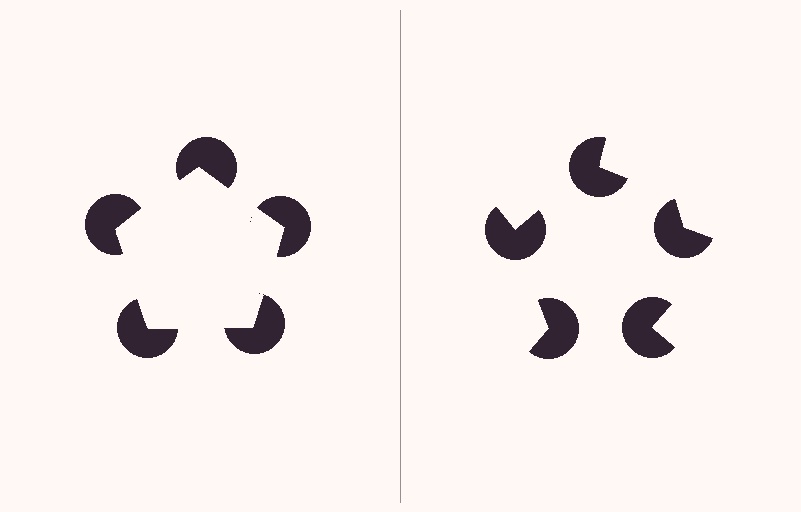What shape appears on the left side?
An illusory pentagon.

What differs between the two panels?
The pac-man discs are positioned identically on both sides; only the wedge orientations differ. On the left they align to a pentagon; on the right they are misaligned.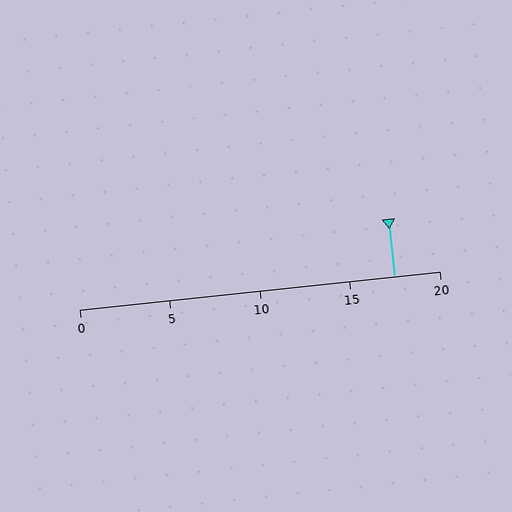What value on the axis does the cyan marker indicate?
The marker indicates approximately 17.5.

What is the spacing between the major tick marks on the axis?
The major ticks are spaced 5 apart.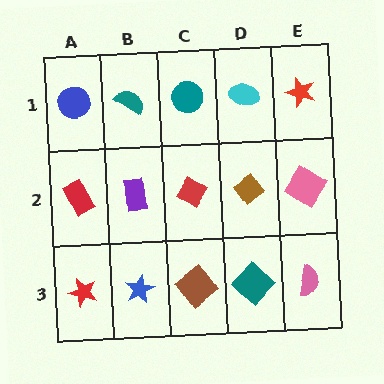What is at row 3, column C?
A brown diamond.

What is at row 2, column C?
A red diamond.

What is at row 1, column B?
A teal semicircle.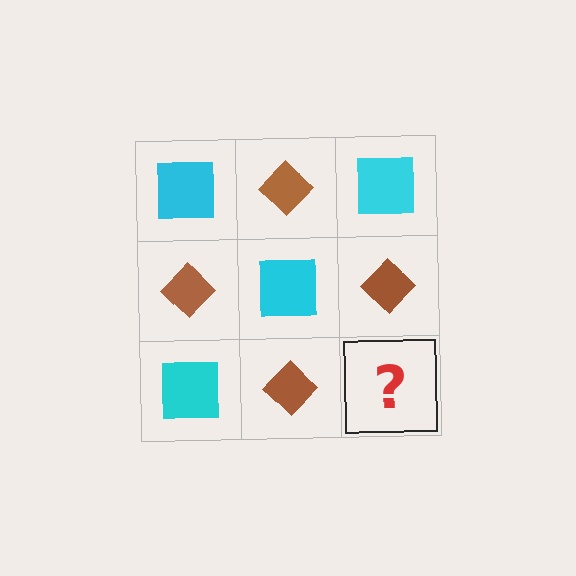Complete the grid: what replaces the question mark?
The question mark should be replaced with a cyan square.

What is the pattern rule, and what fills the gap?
The rule is that it alternates cyan square and brown diamond in a checkerboard pattern. The gap should be filled with a cyan square.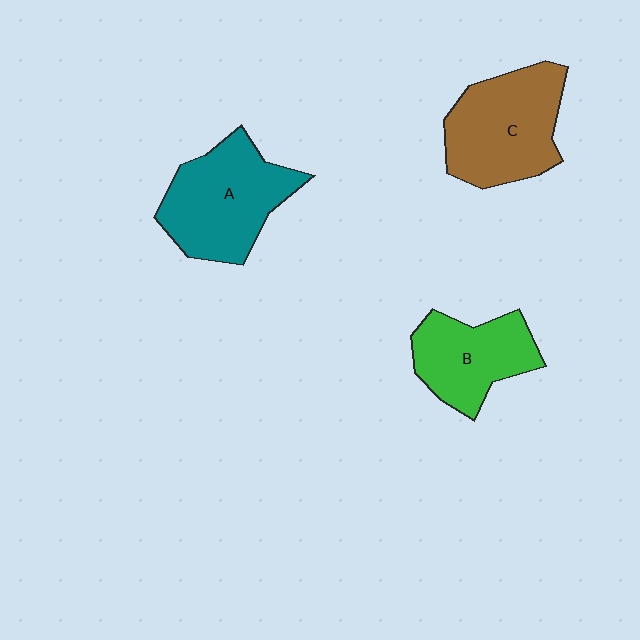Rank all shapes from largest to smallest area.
From largest to smallest: A (teal), C (brown), B (green).